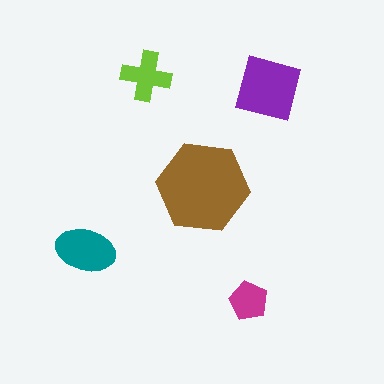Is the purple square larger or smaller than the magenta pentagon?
Larger.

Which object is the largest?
The brown hexagon.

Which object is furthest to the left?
The teal ellipse is leftmost.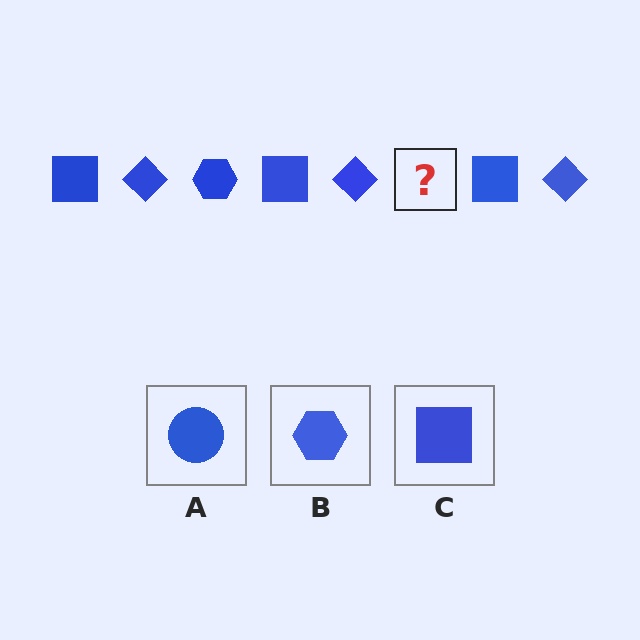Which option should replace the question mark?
Option B.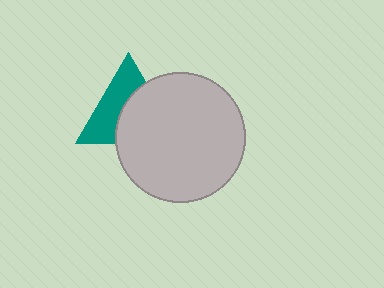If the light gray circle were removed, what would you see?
You would see the complete teal triangle.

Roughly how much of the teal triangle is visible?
About half of it is visible (roughly 49%).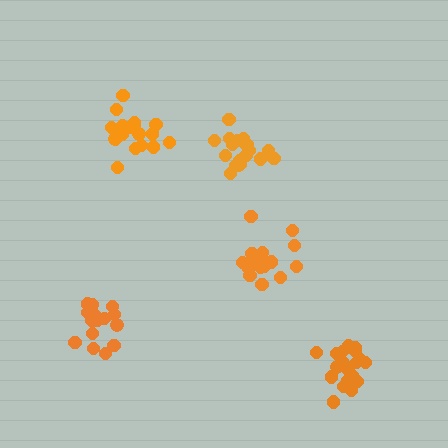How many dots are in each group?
Group 1: 19 dots, Group 2: 19 dots, Group 3: 16 dots, Group 4: 20 dots, Group 5: 20 dots (94 total).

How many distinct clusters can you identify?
There are 5 distinct clusters.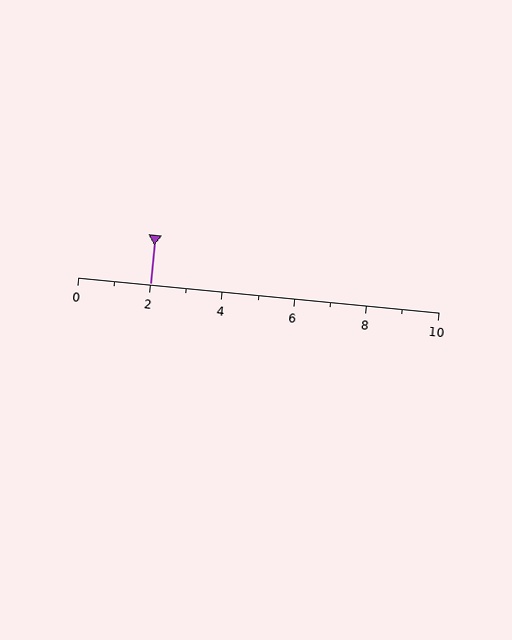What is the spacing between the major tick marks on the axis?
The major ticks are spaced 2 apart.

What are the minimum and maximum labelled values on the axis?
The axis runs from 0 to 10.